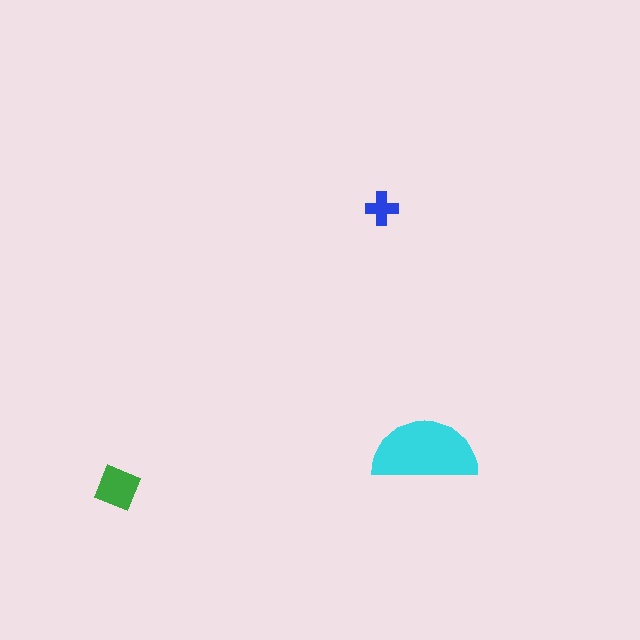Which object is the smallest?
The blue cross.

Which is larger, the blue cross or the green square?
The green square.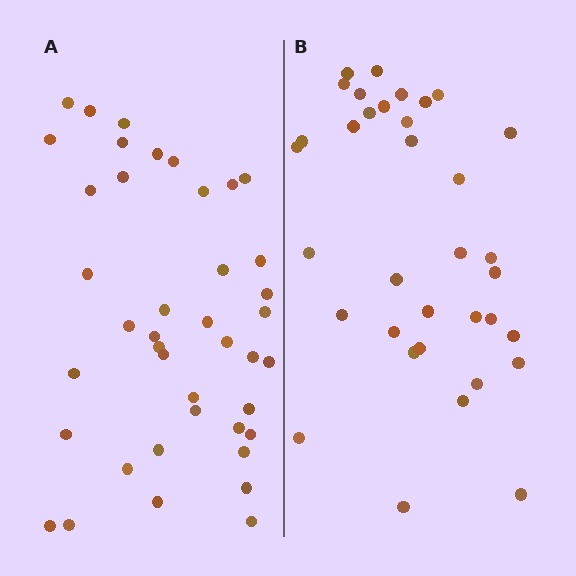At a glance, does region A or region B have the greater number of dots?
Region A (the left region) has more dots.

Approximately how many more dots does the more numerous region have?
Region A has about 6 more dots than region B.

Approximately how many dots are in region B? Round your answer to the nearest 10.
About 40 dots. (The exact count is 35, which rounds to 40.)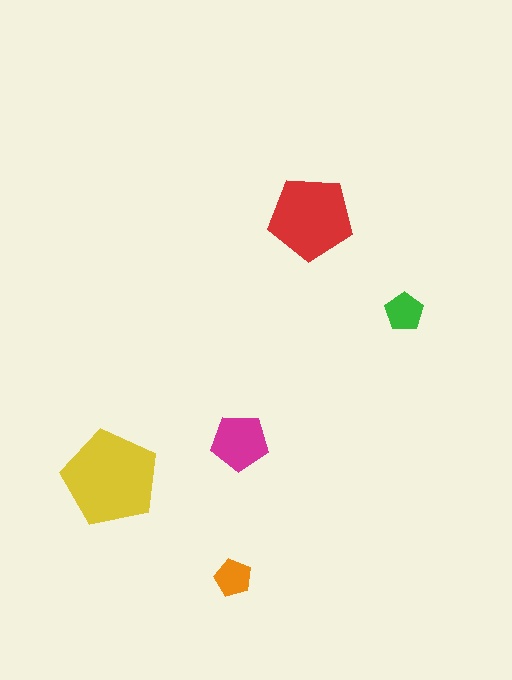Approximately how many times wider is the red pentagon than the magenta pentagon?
About 1.5 times wider.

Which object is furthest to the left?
The yellow pentagon is leftmost.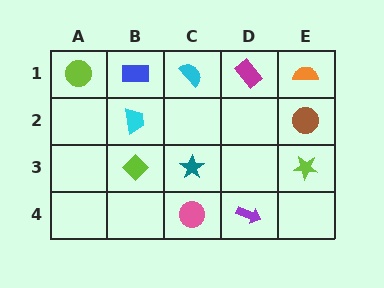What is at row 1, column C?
A cyan semicircle.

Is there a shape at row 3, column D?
No, that cell is empty.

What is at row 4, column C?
A pink circle.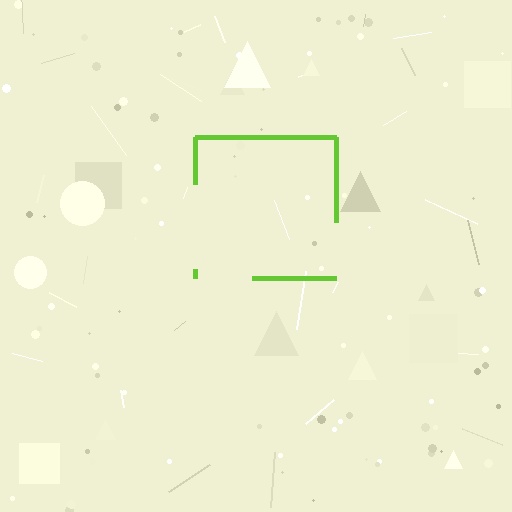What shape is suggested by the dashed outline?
The dashed outline suggests a square.